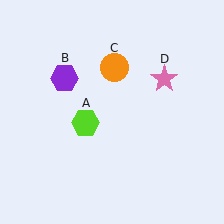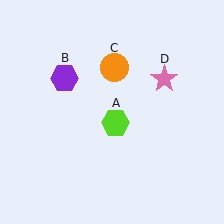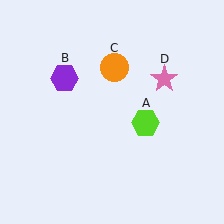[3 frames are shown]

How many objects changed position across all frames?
1 object changed position: lime hexagon (object A).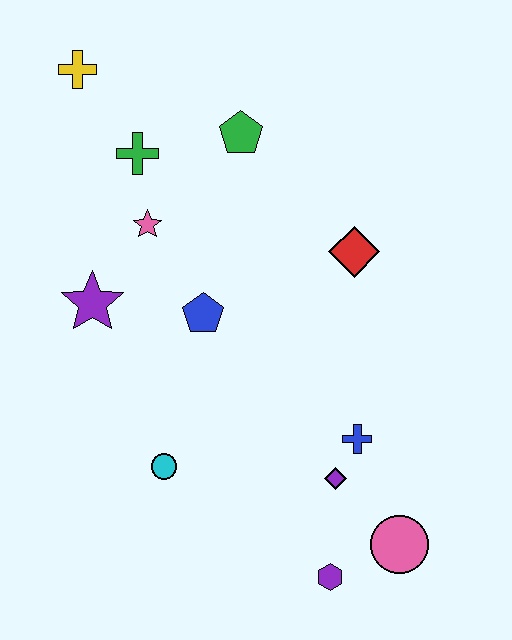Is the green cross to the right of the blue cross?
No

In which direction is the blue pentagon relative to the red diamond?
The blue pentagon is to the left of the red diamond.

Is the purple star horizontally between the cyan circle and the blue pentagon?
No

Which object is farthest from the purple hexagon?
The yellow cross is farthest from the purple hexagon.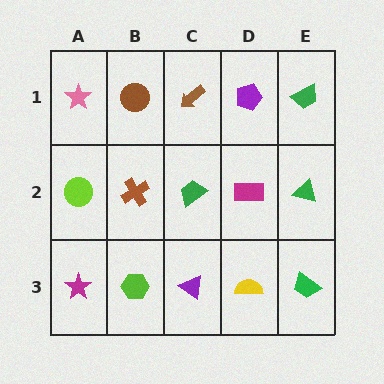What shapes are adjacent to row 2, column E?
A green trapezoid (row 1, column E), a green trapezoid (row 3, column E), a magenta rectangle (row 2, column D).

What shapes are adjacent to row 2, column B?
A brown circle (row 1, column B), a lime hexagon (row 3, column B), a lime circle (row 2, column A), a green trapezoid (row 2, column C).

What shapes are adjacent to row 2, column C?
A brown arrow (row 1, column C), a purple triangle (row 3, column C), a brown cross (row 2, column B), a magenta rectangle (row 2, column D).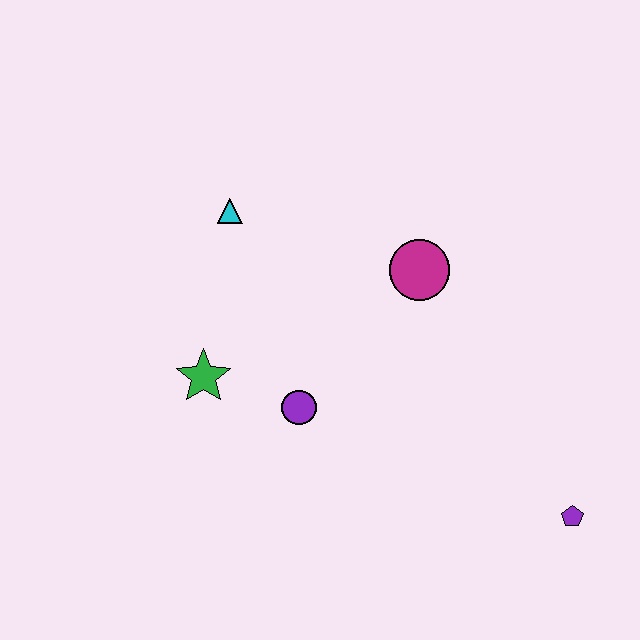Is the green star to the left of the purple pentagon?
Yes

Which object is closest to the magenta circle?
The purple circle is closest to the magenta circle.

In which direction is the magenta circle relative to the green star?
The magenta circle is to the right of the green star.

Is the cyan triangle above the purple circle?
Yes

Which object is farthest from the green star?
The purple pentagon is farthest from the green star.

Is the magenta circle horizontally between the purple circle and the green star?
No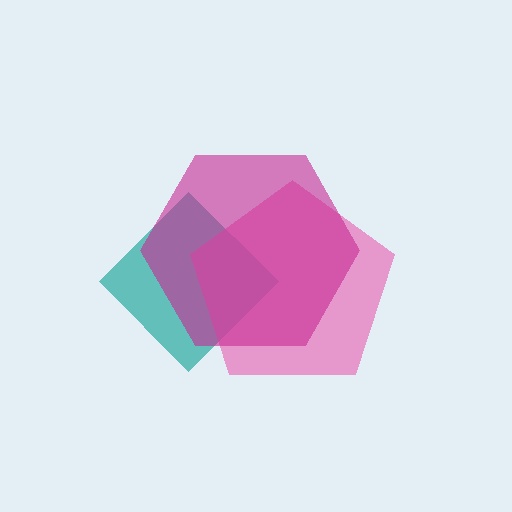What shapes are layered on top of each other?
The layered shapes are: a teal diamond, a pink pentagon, a magenta hexagon.